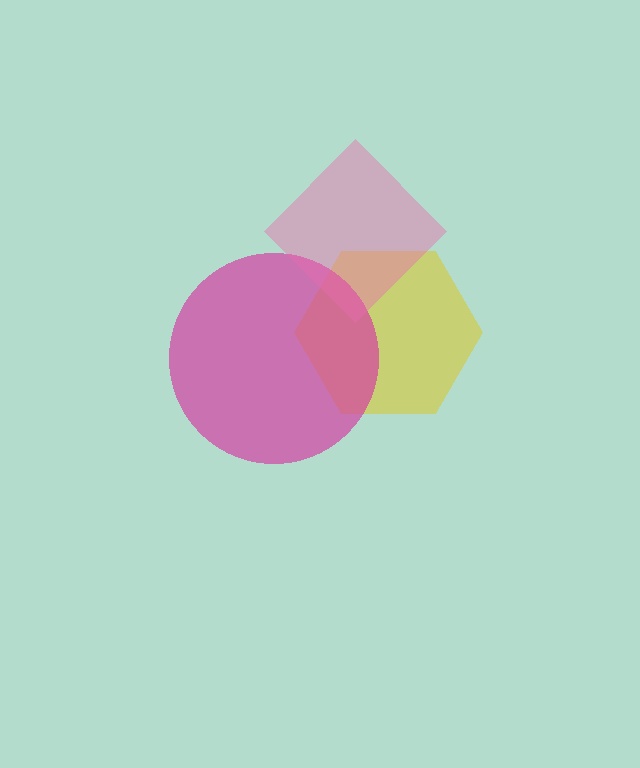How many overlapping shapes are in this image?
There are 3 overlapping shapes in the image.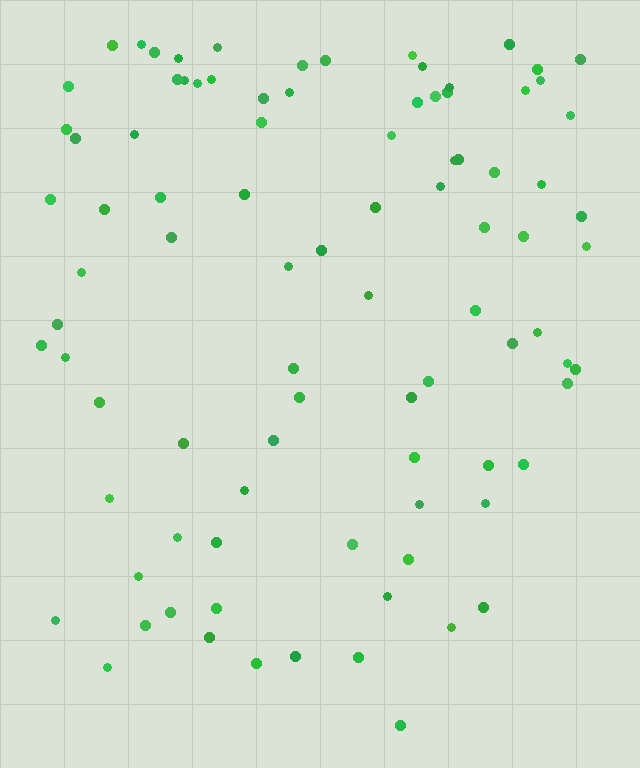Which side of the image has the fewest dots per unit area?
The bottom.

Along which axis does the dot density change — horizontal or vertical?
Vertical.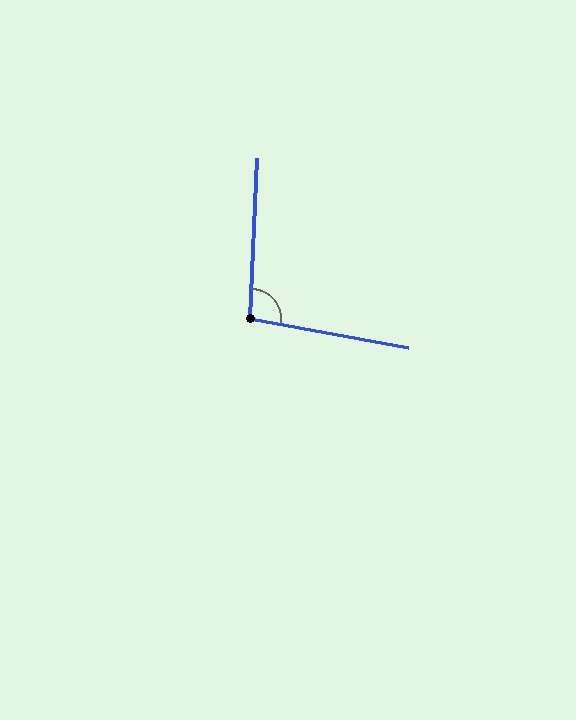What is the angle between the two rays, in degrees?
Approximately 98 degrees.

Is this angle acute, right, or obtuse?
It is obtuse.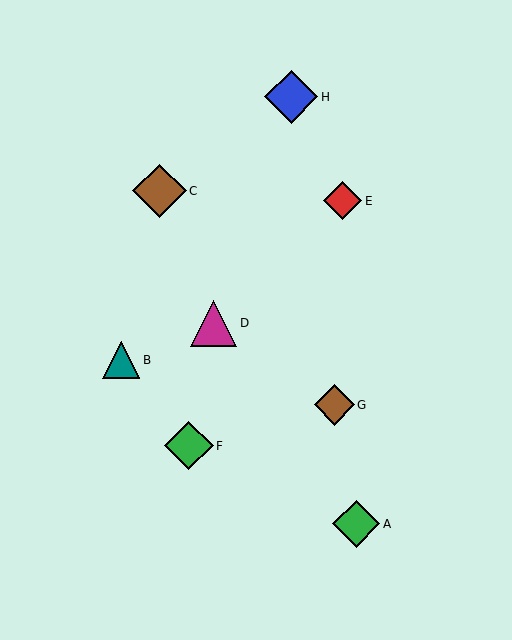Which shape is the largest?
The brown diamond (labeled C) is the largest.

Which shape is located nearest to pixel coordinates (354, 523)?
The green diamond (labeled A) at (356, 524) is nearest to that location.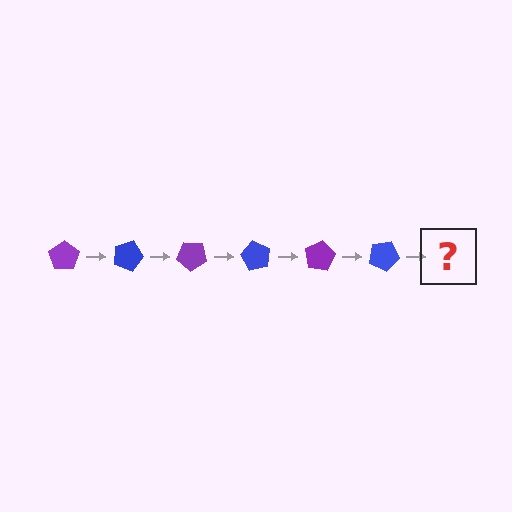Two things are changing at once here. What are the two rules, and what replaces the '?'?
The two rules are that it rotates 20 degrees each step and the color cycles through purple and blue. The '?' should be a purple pentagon, rotated 120 degrees from the start.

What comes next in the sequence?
The next element should be a purple pentagon, rotated 120 degrees from the start.